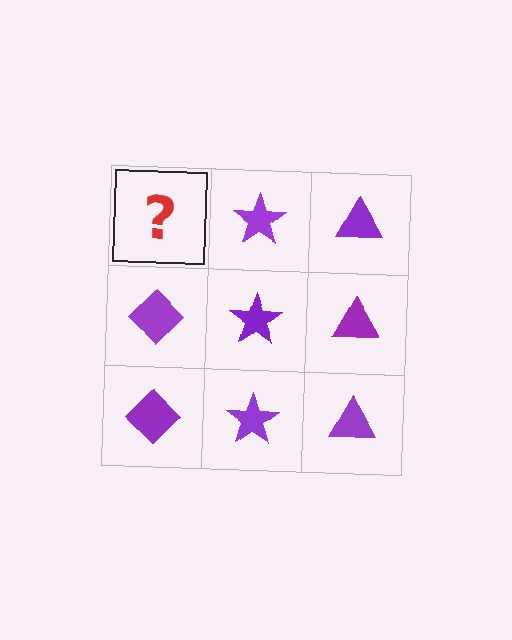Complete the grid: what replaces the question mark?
The question mark should be replaced with a purple diamond.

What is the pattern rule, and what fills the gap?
The rule is that each column has a consistent shape. The gap should be filled with a purple diamond.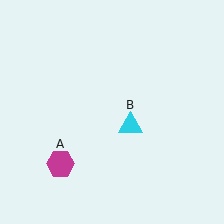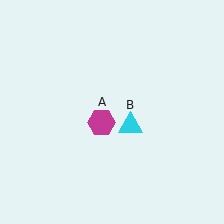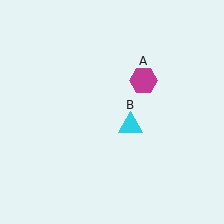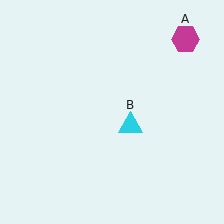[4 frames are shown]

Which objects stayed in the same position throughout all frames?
Cyan triangle (object B) remained stationary.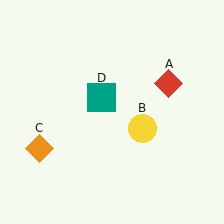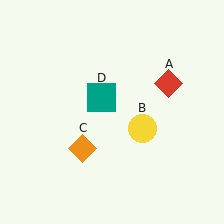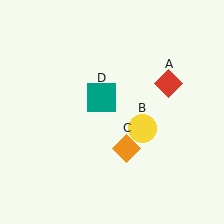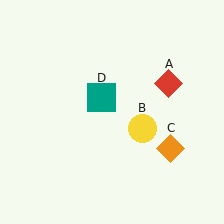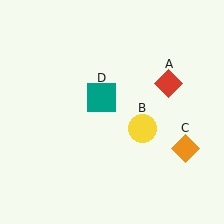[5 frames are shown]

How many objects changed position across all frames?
1 object changed position: orange diamond (object C).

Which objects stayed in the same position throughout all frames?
Red diamond (object A) and yellow circle (object B) and teal square (object D) remained stationary.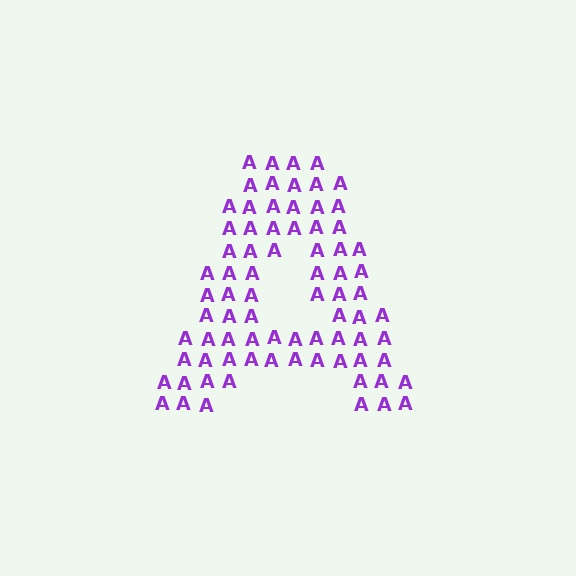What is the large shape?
The large shape is the letter A.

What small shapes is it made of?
It is made of small letter A's.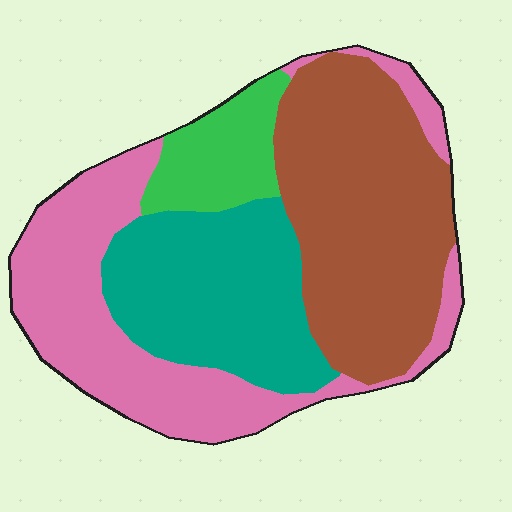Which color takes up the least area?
Green, at roughly 10%.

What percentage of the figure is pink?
Pink covers about 30% of the figure.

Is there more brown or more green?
Brown.